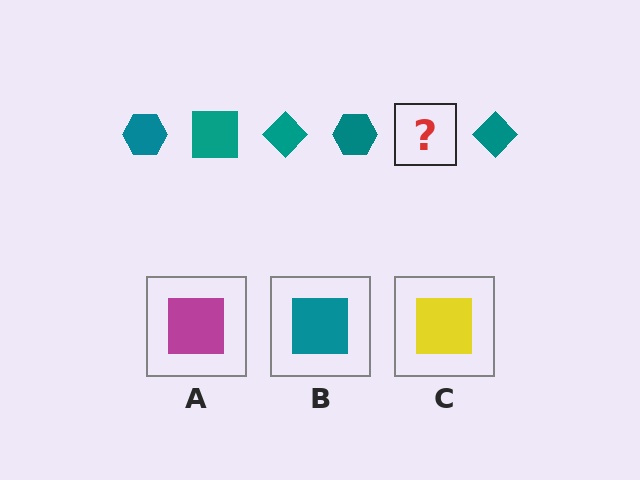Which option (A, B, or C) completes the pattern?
B.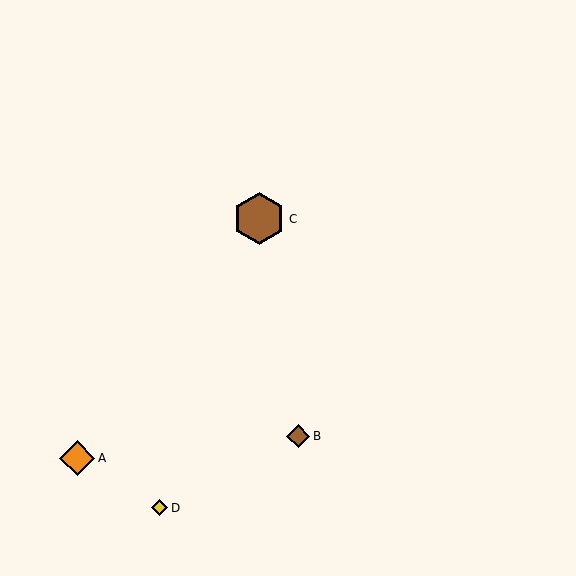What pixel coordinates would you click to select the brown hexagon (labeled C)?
Click at (259, 219) to select the brown hexagon C.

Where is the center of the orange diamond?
The center of the orange diamond is at (77, 458).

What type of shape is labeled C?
Shape C is a brown hexagon.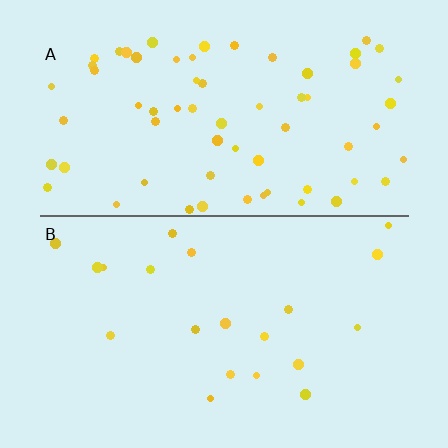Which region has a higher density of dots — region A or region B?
A (the top).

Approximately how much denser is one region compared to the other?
Approximately 3.2× — region A over region B.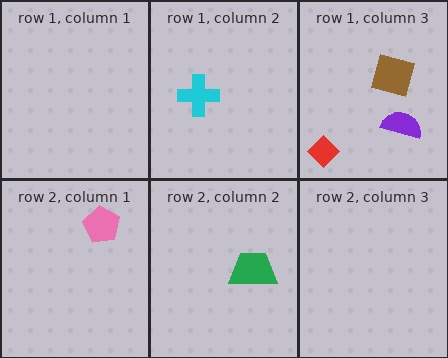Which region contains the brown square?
The row 1, column 3 region.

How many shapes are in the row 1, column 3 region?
3.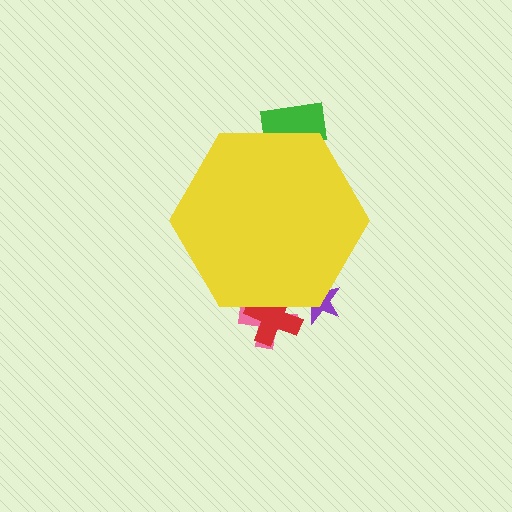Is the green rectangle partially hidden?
Yes, the green rectangle is partially hidden behind the yellow hexagon.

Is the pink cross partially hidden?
Yes, the pink cross is partially hidden behind the yellow hexagon.